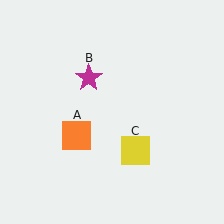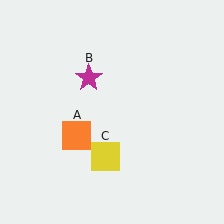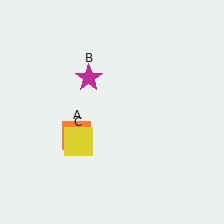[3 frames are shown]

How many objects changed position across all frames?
1 object changed position: yellow square (object C).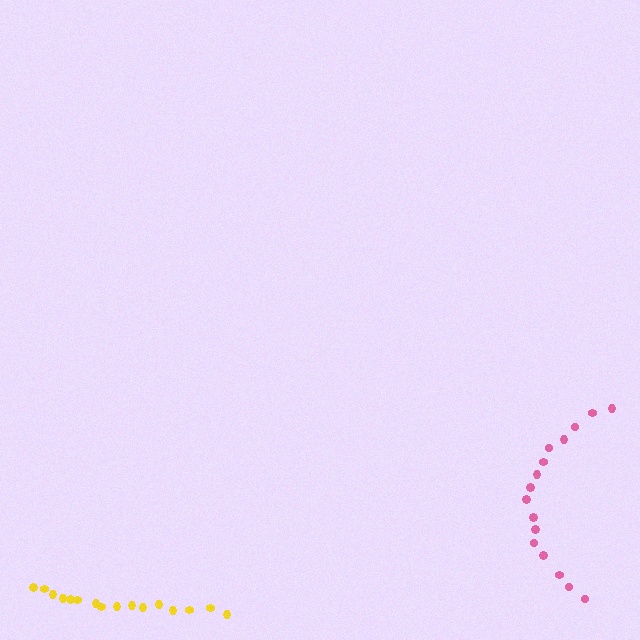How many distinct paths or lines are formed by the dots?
There are 2 distinct paths.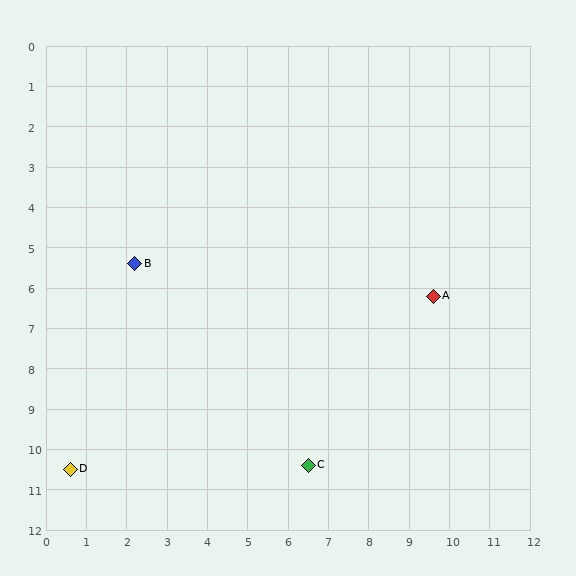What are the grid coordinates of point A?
Point A is at approximately (9.6, 6.2).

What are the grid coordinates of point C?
Point C is at approximately (6.5, 10.4).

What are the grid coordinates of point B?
Point B is at approximately (2.2, 5.4).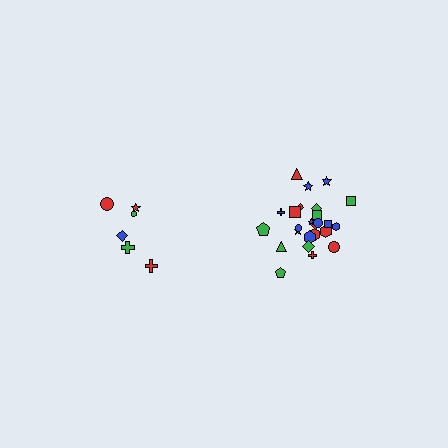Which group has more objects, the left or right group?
The right group.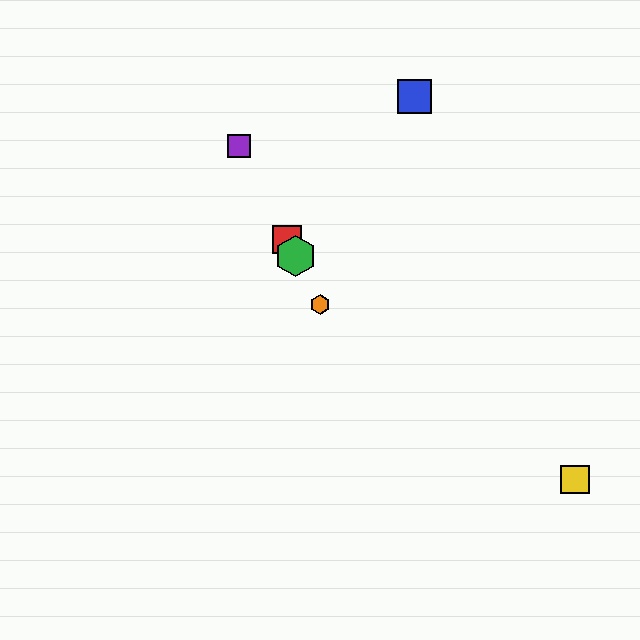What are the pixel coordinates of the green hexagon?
The green hexagon is at (295, 256).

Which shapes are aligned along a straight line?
The red square, the green hexagon, the purple square, the orange hexagon are aligned along a straight line.